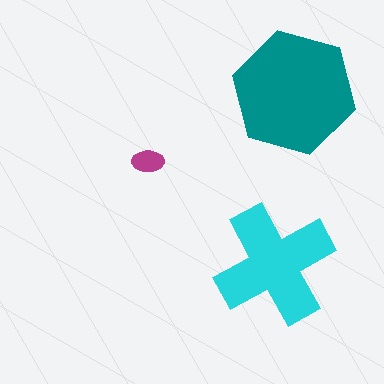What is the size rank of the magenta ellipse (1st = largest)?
3rd.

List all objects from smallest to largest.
The magenta ellipse, the cyan cross, the teal hexagon.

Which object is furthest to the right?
The teal hexagon is rightmost.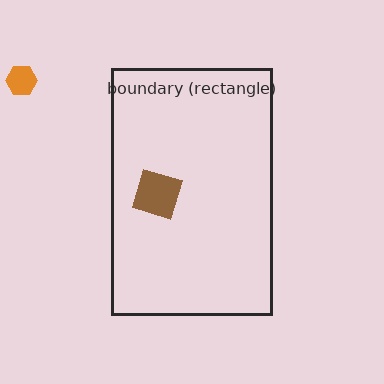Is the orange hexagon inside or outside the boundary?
Outside.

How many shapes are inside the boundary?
1 inside, 1 outside.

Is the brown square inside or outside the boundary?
Inside.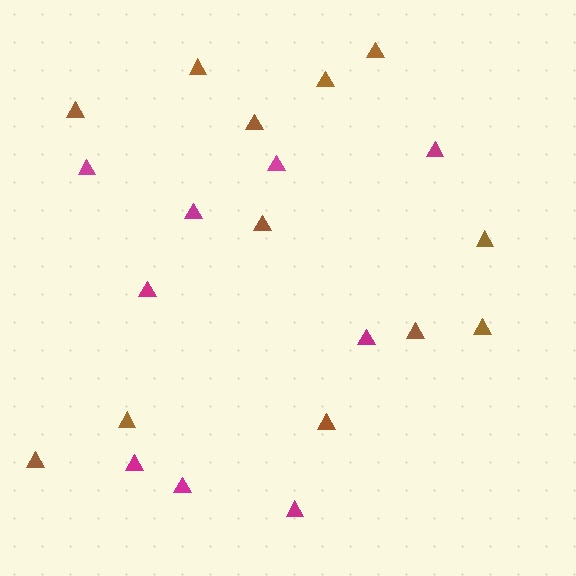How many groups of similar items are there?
There are 2 groups: one group of magenta triangles (9) and one group of brown triangles (12).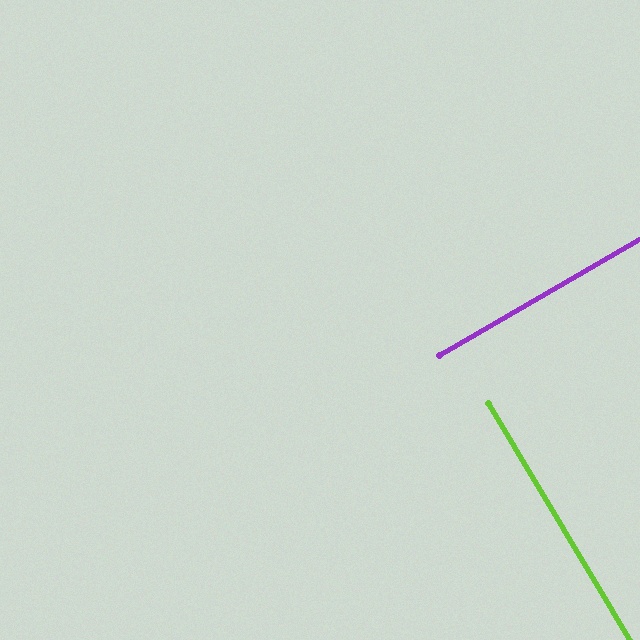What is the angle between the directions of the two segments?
Approximately 89 degrees.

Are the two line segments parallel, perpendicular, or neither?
Perpendicular — they meet at approximately 89°.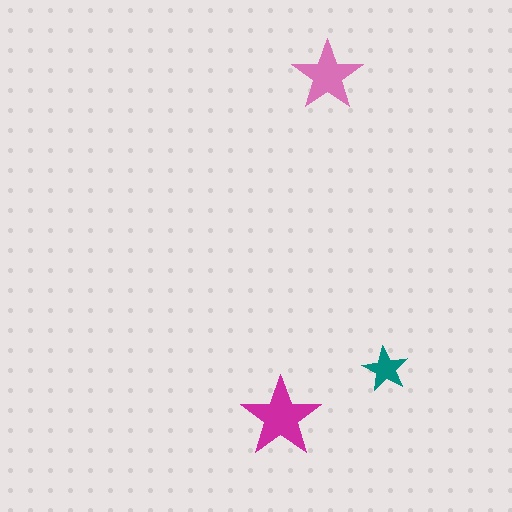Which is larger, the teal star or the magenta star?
The magenta one.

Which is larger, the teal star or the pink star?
The pink one.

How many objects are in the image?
There are 3 objects in the image.